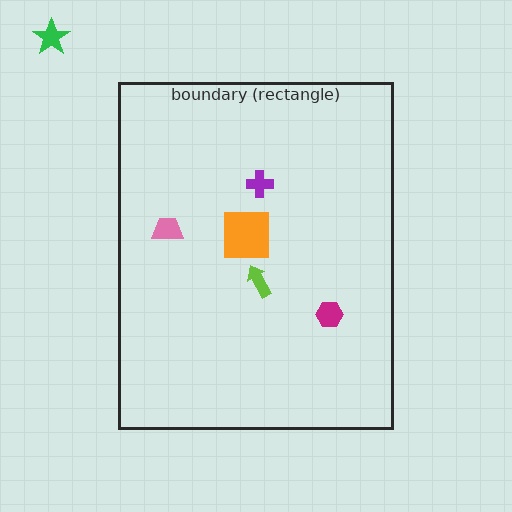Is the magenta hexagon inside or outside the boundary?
Inside.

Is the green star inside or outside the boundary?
Outside.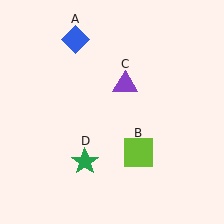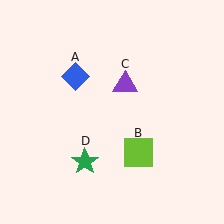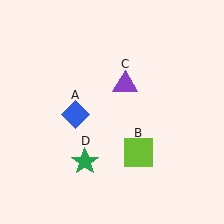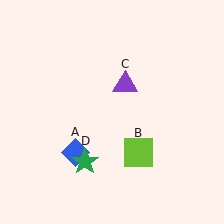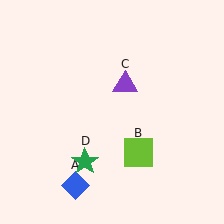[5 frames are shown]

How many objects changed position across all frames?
1 object changed position: blue diamond (object A).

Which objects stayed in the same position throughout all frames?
Lime square (object B) and purple triangle (object C) and green star (object D) remained stationary.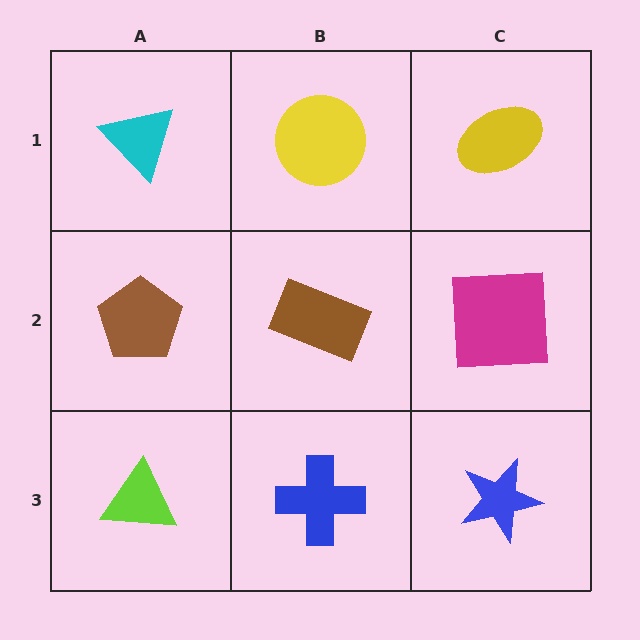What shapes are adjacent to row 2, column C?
A yellow ellipse (row 1, column C), a blue star (row 3, column C), a brown rectangle (row 2, column B).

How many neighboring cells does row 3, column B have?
3.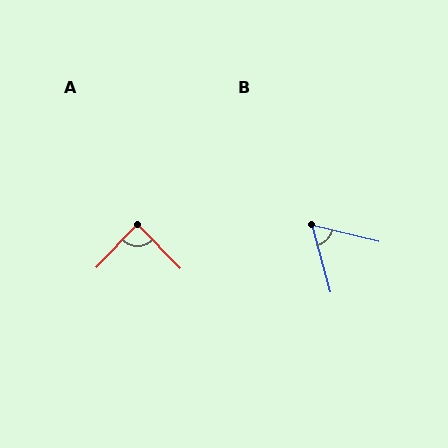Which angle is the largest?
A, at approximately 88 degrees.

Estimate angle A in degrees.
Approximately 88 degrees.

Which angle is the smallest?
B, at approximately 62 degrees.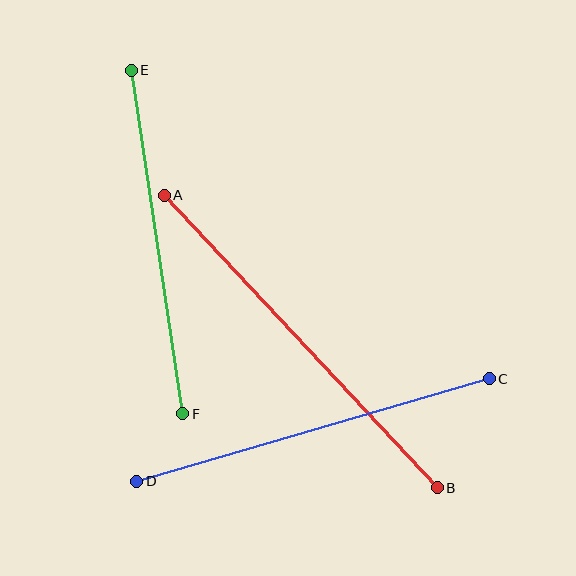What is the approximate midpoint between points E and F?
The midpoint is at approximately (157, 242) pixels.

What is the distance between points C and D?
The distance is approximately 367 pixels.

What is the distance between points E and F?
The distance is approximately 347 pixels.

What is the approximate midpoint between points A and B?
The midpoint is at approximately (301, 342) pixels.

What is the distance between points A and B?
The distance is approximately 400 pixels.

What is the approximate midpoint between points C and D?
The midpoint is at approximately (313, 430) pixels.